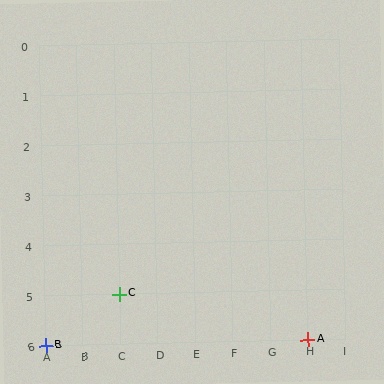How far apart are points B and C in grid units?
Points B and C are 2 columns and 1 row apart (about 2.2 grid units diagonally).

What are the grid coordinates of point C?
Point C is at grid coordinates (C, 5).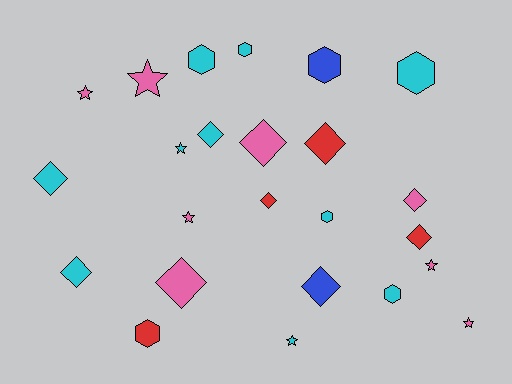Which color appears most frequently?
Cyan, with 10 objects.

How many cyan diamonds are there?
There are 3 cyan diamonds.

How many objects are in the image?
There are 24 objects.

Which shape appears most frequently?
Diamond, with 10 objects.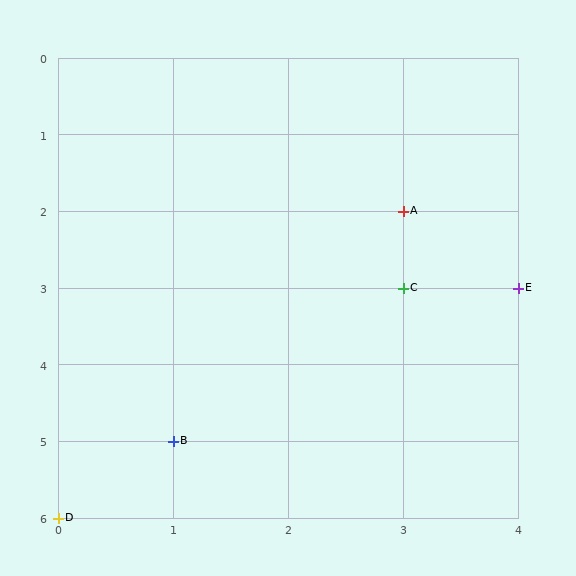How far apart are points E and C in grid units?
Points E and C are 1 column apart.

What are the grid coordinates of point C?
Point C is at grid coordinates (3, 3).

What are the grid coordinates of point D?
Point D is at grid coordinates (0, 6).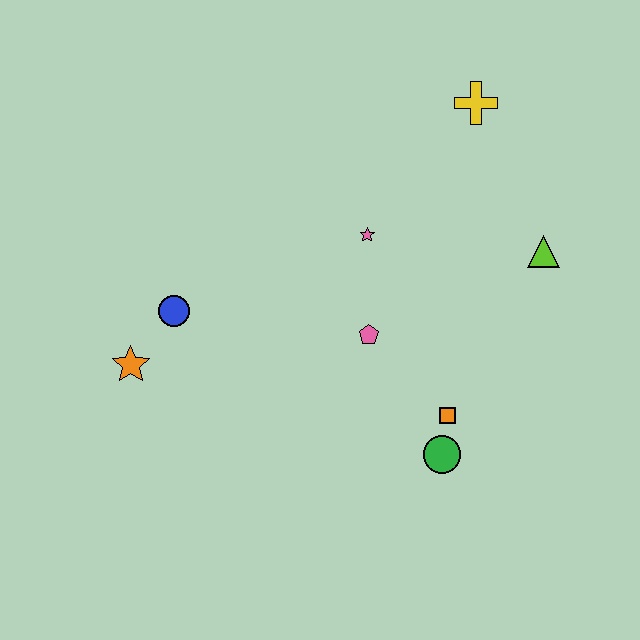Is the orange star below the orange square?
No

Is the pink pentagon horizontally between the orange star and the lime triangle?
Yes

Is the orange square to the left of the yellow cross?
Yes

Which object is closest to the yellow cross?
The lime triangle is closest to the yellow cross.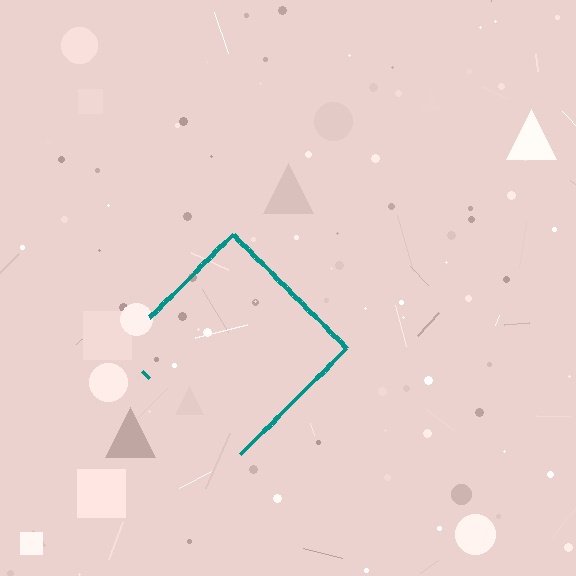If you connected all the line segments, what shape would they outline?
They would outline a diamond.